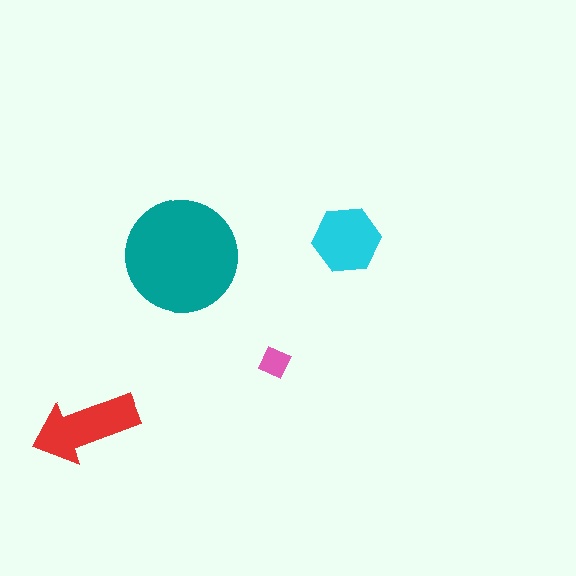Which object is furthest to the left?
The red arrow is leftmost.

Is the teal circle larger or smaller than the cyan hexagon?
Larger.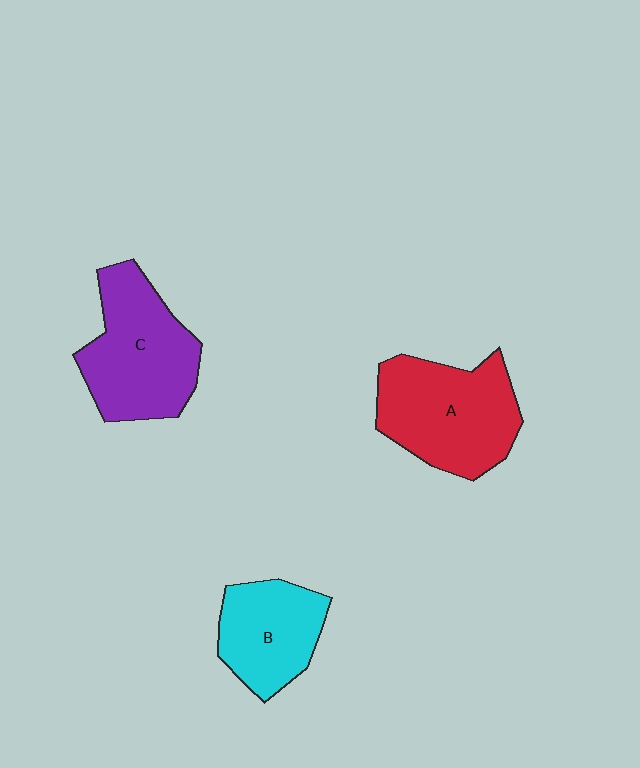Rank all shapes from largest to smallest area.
From largest to smallest: A (red), C (purple), B (cyan).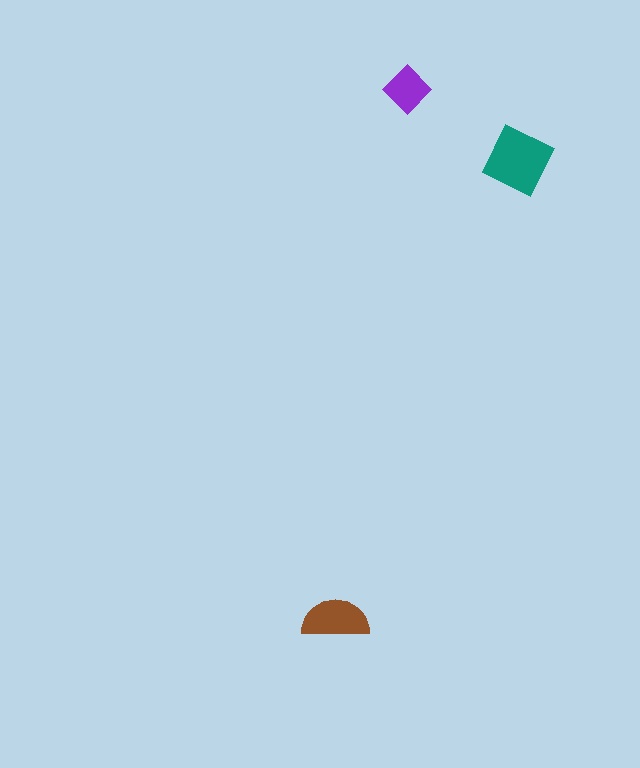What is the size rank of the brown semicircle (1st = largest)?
2nd.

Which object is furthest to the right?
The teal square is rightmost.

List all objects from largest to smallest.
The teal square, the brown semicircle, the purple diamond.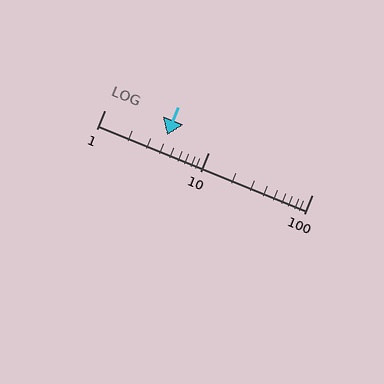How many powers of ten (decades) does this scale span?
The scale spans 2 decades, from 1 to 100.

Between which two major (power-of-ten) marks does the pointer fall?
The pointer is between 1 and 10.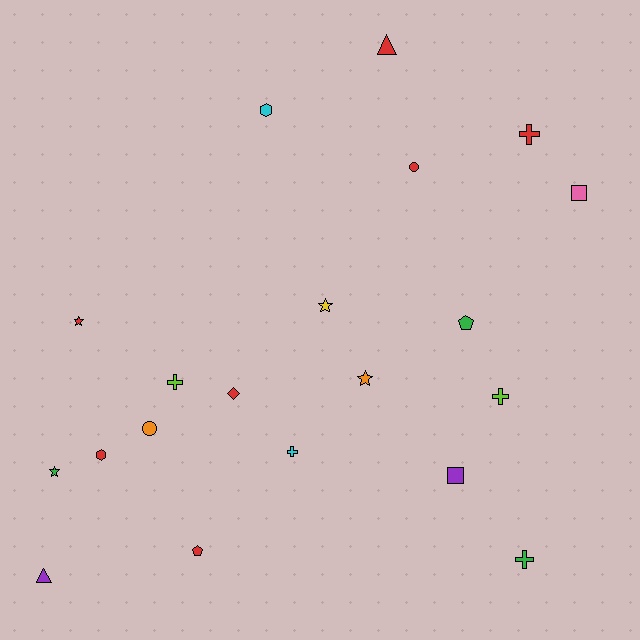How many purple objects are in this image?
There are 2 purple objects.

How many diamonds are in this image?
There is 1 diamond.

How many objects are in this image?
There are 20 objects.